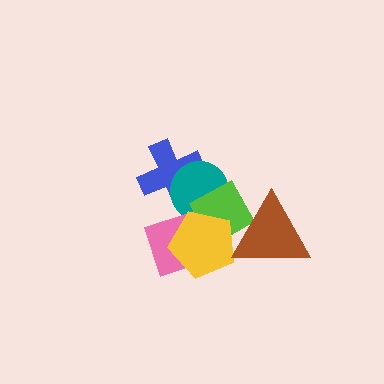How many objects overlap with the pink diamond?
3 objects overlap with the pink diamond.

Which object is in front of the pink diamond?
The yellow pentagon is in front of the pink diamond.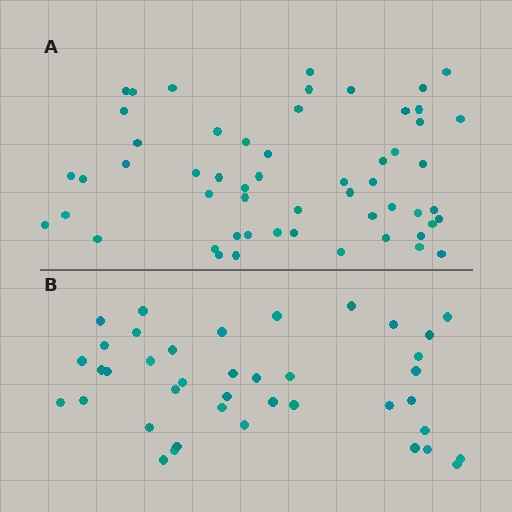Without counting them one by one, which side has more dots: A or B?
Region A (the top region) has more dots.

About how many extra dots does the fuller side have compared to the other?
Region A has approximately 15 more dots than region B.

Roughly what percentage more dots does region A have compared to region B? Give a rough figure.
About 40% more.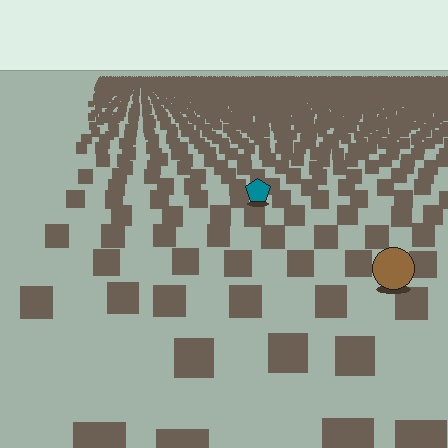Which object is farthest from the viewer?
The teal pentagon is farthest from the viewer. It appears smaller and the ground texture around it is denser.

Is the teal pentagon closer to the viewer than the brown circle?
No. The brown circle is closer — you can tell from the texture gradient: the ground texture is coarser near it.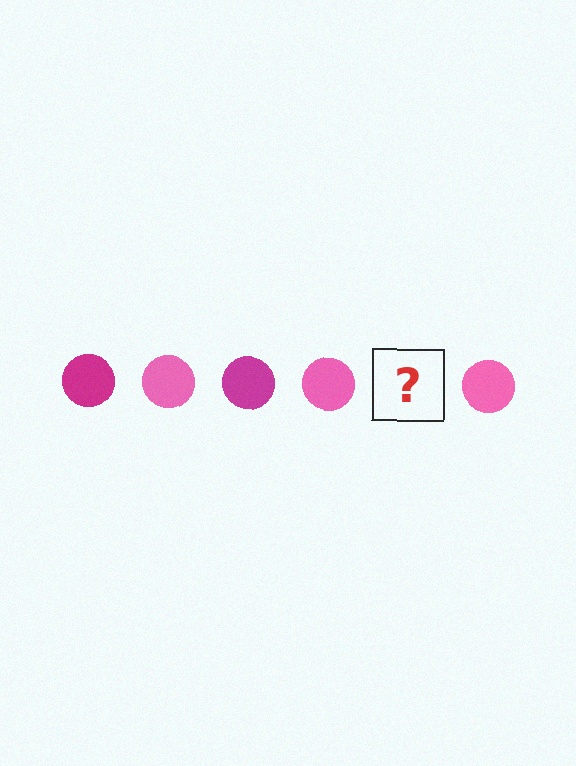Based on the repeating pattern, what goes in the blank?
The blank should be a magenta circle.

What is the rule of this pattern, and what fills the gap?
The rule is that the pattern cycles through magenta, pink circles. The gap should be filled with a magenta circle.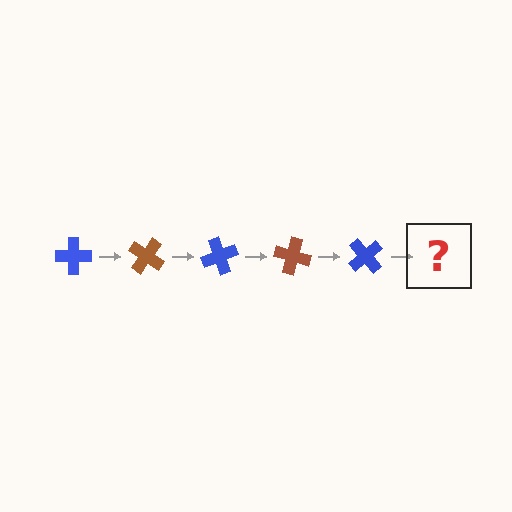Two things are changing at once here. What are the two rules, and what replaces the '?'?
The two rules are that it rotates 35 degrees each step and the color cycles through blue and brown. The '?' should be a brown cross, rotated 175 degrees from the start.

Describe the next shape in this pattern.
It should be a brown cross, rotated 175 degrees from the start.